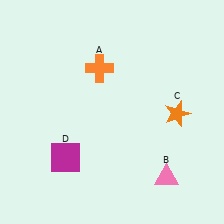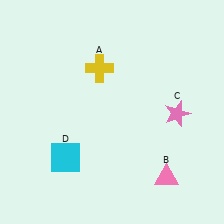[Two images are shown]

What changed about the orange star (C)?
In Image 1, C is orange. In Image 2, it changed to pink.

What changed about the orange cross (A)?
In Image 1, A is orange. In Image 2, it changed to yellow.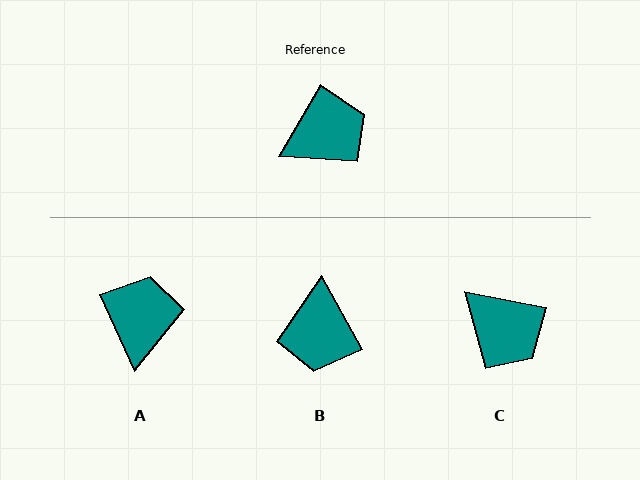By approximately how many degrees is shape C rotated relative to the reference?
Approximately 71 degrees clockwise.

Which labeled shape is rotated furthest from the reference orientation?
B, about 121 degrees away.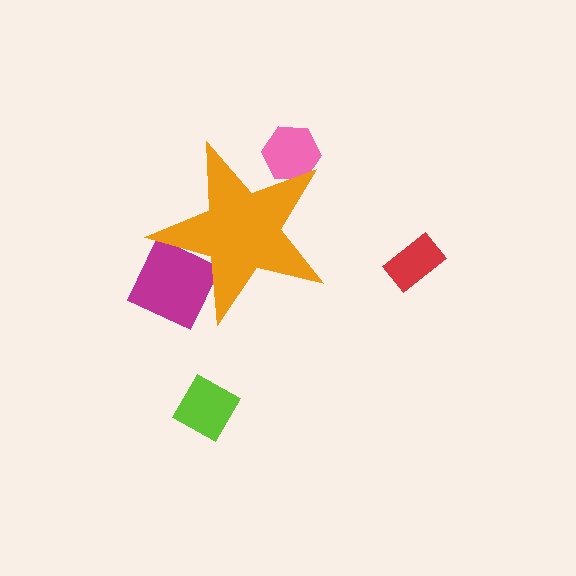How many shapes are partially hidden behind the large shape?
2 shapes are partially hidden.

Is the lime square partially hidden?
No, the lime square is fully visible.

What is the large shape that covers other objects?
An orange star.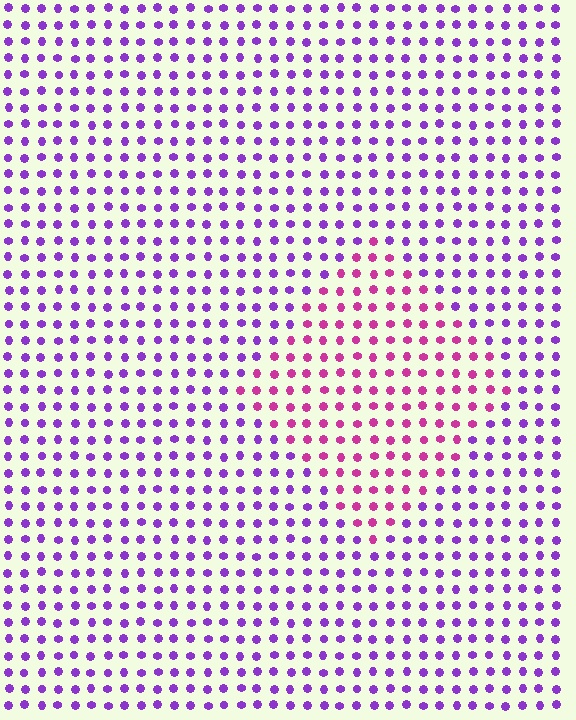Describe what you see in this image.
The image is filled with small purple elements in a uniform arrangement. A diamond-shaped region is visible where the elements are tinted to a slightly different hue, forming a subtle color boundary.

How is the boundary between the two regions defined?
The boundary is defined purely by a slight shift in hue (about 44 degrees). Spacing, size, and orientation are identical on both sides.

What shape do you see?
I see a diamond.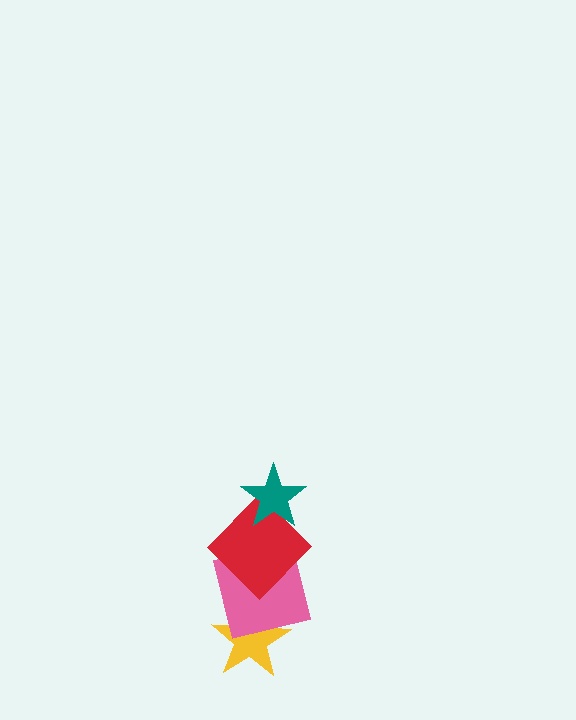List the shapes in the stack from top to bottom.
From top to bottom: the teal star, the red diamond, the pink square, the yellow star.